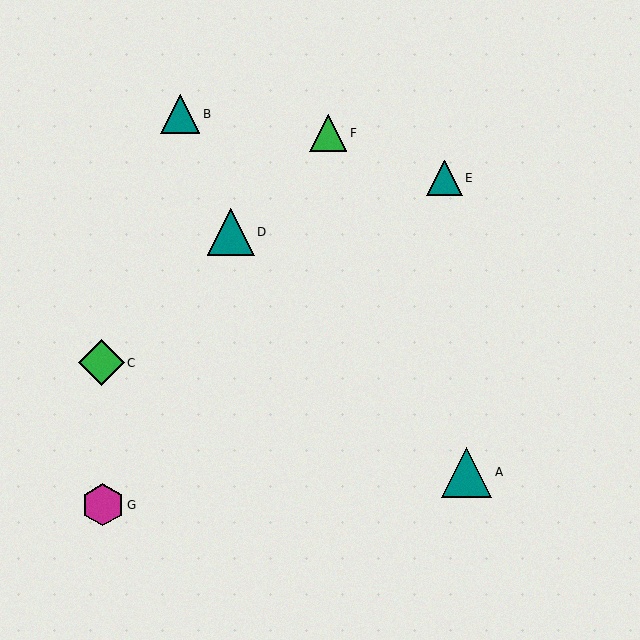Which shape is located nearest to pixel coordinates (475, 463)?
The teal triangle (labeled A) at (467, 472) is nearest to that location.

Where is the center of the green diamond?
The center of the green diamond is at (101, 363).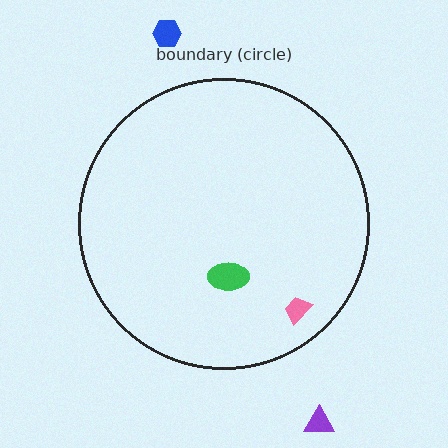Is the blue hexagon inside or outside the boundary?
Outside.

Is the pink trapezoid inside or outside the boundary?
Inside.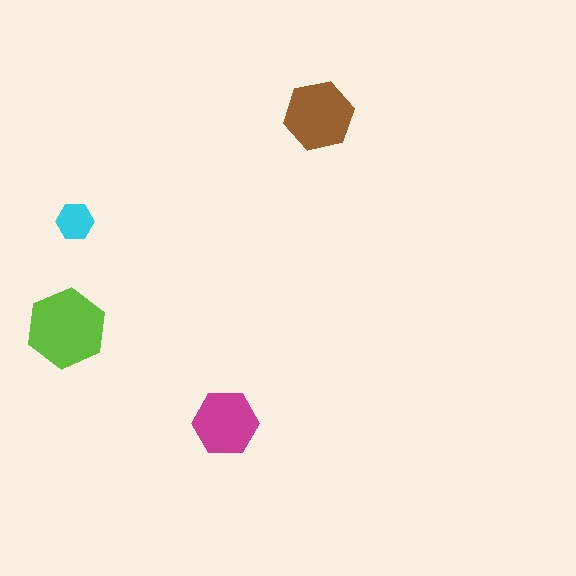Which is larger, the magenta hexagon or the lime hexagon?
The lime one.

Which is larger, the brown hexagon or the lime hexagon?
The lime one.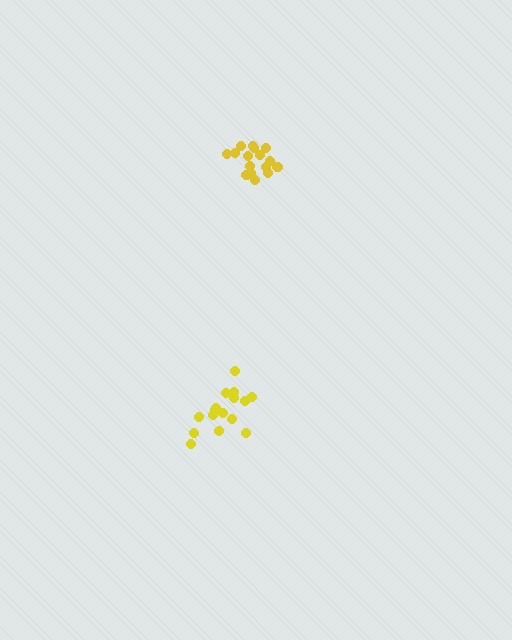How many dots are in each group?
Group 1: 16 dots, Group 2: 16 dots (32 total).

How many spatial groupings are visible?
There are 2 spatial groupings.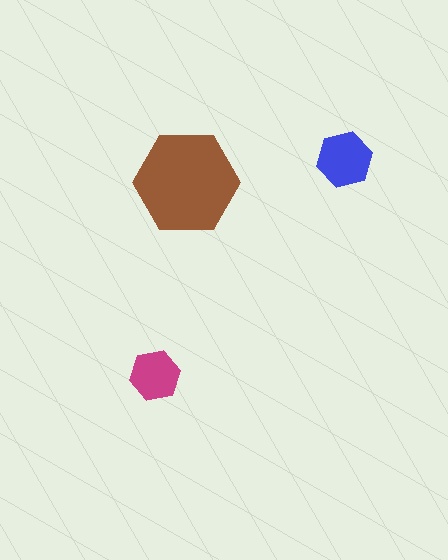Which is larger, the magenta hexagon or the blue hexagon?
The blue one.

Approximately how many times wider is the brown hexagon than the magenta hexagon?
About 2 times wider.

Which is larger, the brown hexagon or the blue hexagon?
The brown one.